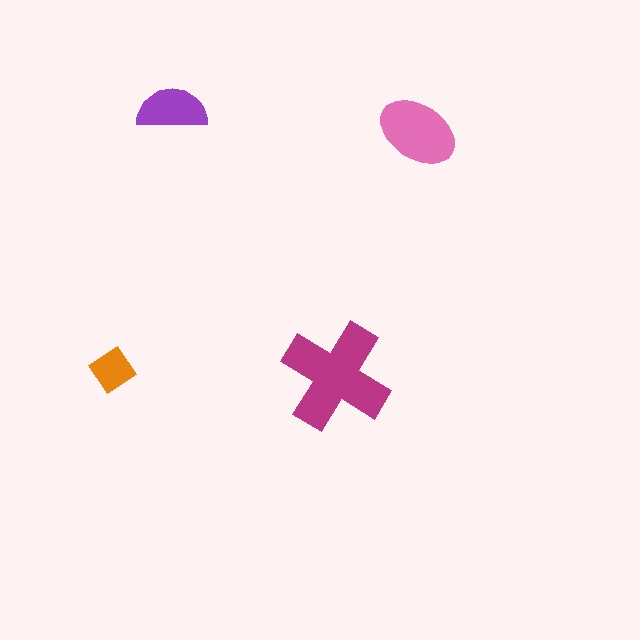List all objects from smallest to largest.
The orange diamond, the purple semicircle, the pink ellipse, the magenta cross.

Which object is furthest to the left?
The orange diamond is leftmost.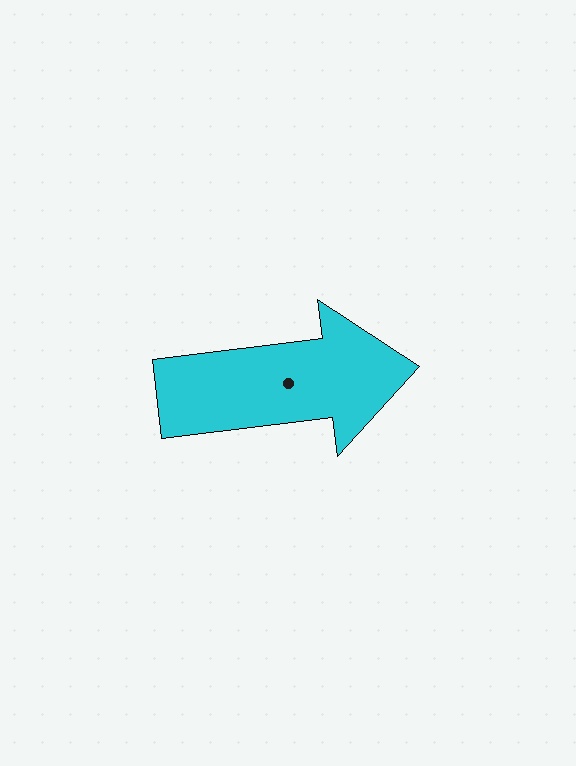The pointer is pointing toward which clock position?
Roughly 3 o'clock.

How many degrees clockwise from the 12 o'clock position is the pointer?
Approximately 83 degrees.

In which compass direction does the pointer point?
East.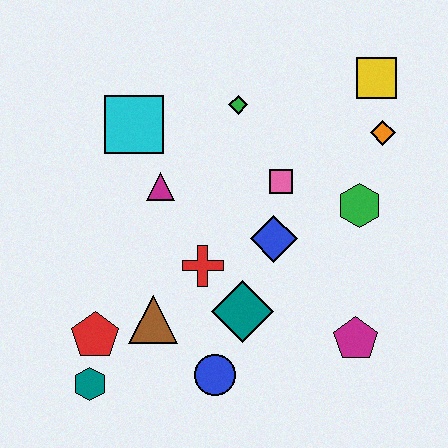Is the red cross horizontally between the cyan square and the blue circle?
Yes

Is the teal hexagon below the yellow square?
Yes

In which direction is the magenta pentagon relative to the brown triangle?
The magenta pentagon is to the right of the brown triangle.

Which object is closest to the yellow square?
The orange diamond is closest to the yellow square.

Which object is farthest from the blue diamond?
The teal hexagon is farthest from the blue diamond.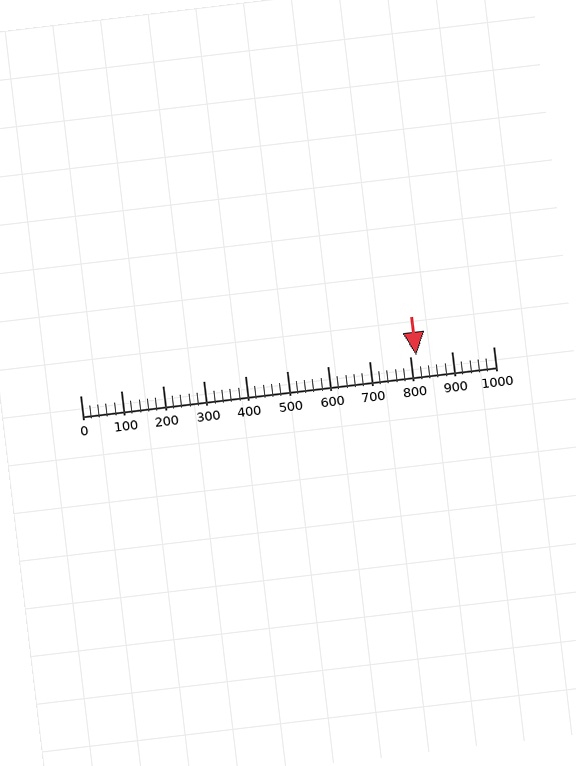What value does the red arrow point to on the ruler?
The red arrow points to approximately 813.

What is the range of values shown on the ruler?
The ruler shows values from 0 to 1000.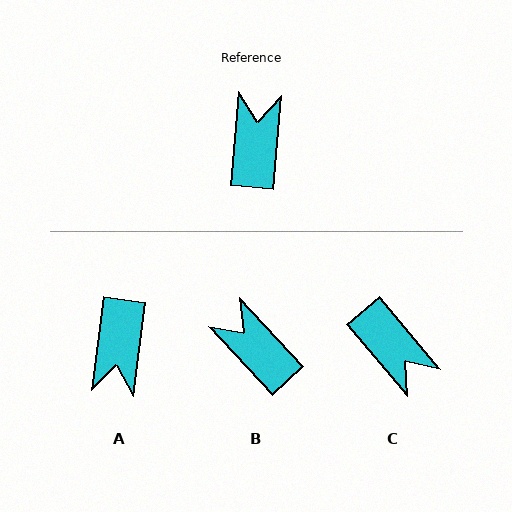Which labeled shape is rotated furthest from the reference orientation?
A, about 178 degrees away.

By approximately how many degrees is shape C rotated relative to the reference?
Approximately 135 degrees clockwise.